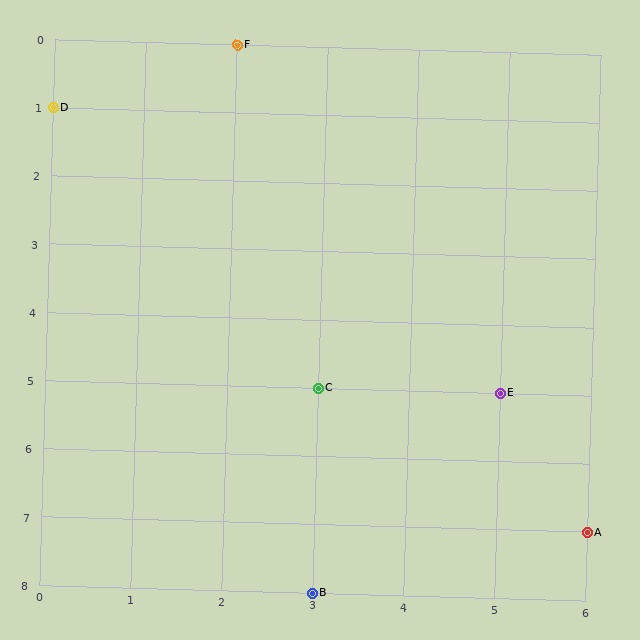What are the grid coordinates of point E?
Point E is at grid coordinates (5, 5).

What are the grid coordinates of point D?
Point D is at grid coordinates (0, 1).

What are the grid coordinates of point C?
Point C is at grid coordinates (3, 5).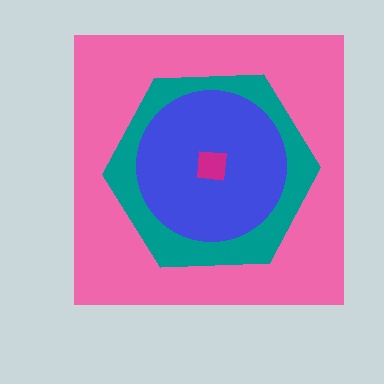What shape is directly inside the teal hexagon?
The blue circle.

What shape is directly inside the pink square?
The teal hexagon.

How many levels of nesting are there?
4.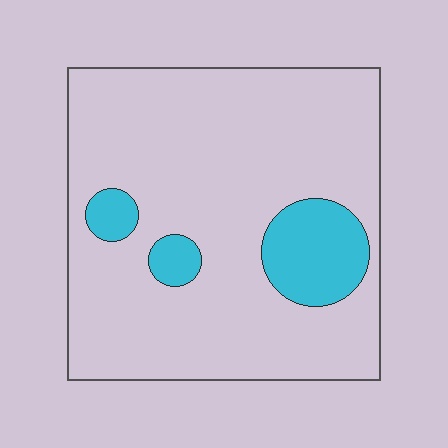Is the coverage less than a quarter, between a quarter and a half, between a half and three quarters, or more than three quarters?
Less than a quarter.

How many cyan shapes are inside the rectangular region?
3.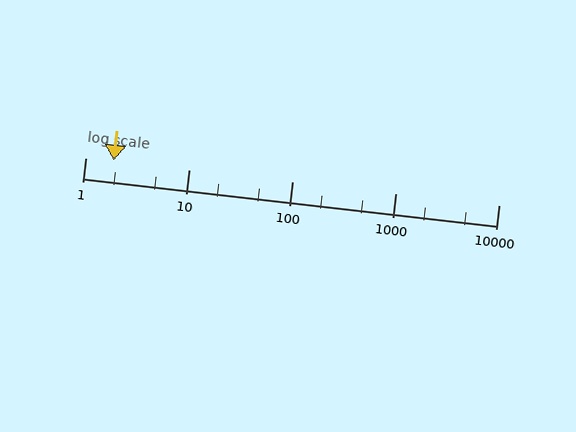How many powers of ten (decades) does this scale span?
The scale spans 4 decades, from 1 to 10000.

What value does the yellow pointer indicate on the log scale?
The pointer indicates approximately 1.9.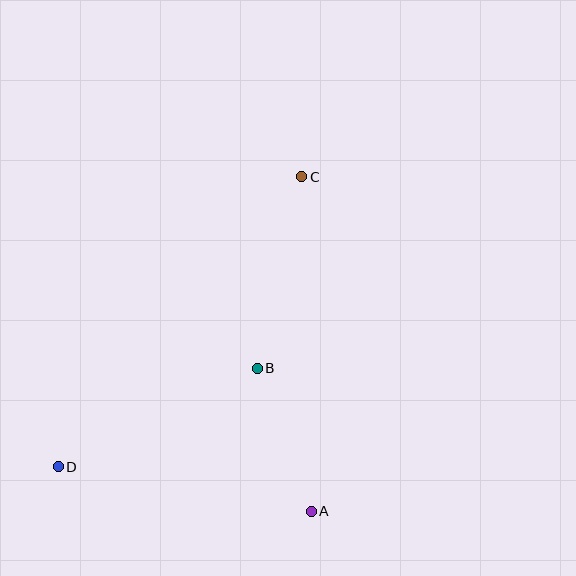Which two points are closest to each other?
Points A and B are closest to each other.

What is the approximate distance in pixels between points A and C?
The distance between A and C is approximately 335 pixels.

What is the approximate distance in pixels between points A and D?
The distance between A and D is approximately 257 pixels.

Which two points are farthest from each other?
Points C and D are farthest from each other.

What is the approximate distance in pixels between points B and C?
The distance between B and C is approximately 197 pixels.